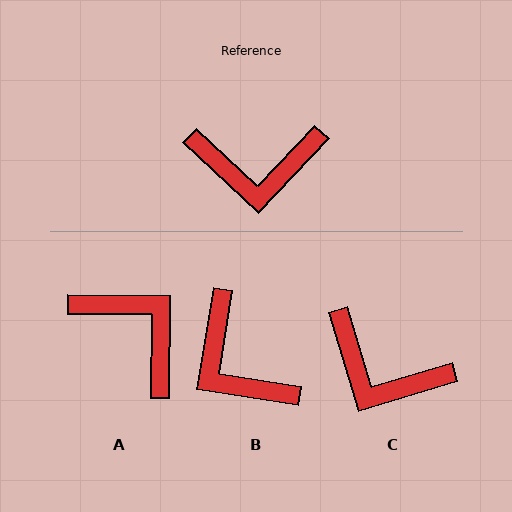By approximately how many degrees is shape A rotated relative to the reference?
Approximately 133 degrees counter-clockwise.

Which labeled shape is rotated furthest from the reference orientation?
A, about 133 degrees away.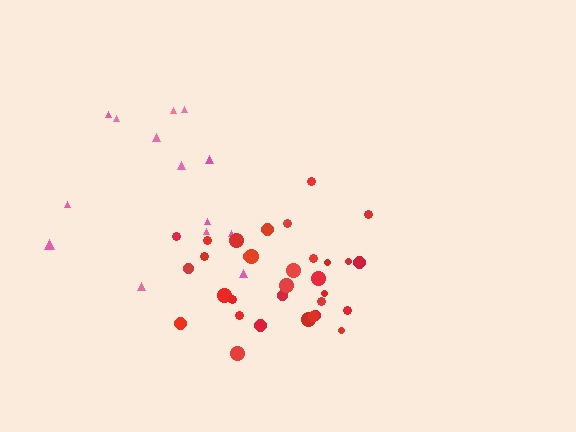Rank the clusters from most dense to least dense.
red, pink.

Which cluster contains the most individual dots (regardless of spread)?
Red (32).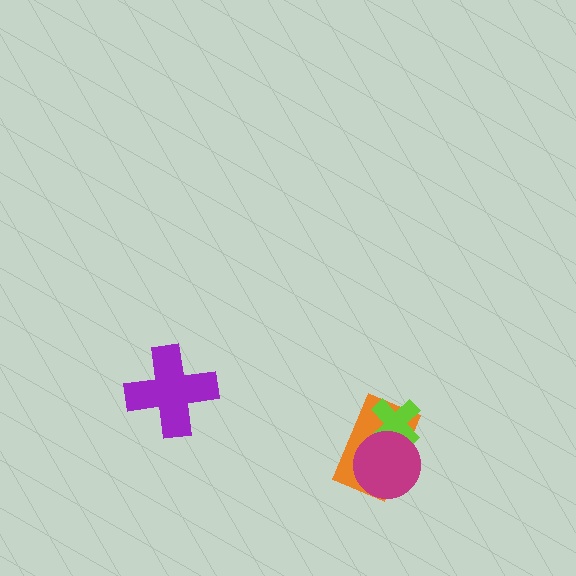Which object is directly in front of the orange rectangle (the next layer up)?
The lime cross is directly in front of the orange rectangle.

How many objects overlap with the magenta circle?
2 objects overlap with the magenta circle.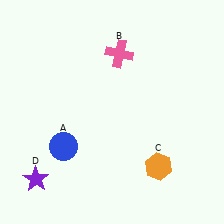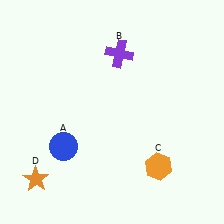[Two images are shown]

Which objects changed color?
B changed from pink to purple. D changed from purple to orange.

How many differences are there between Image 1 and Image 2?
There are 2 differences between the two images.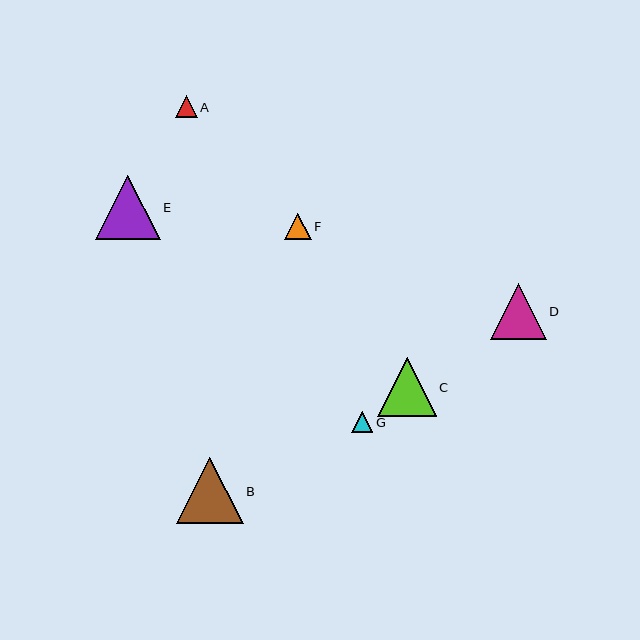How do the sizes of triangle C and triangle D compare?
Triangle C and triangle D are approximately the same size.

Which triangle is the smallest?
Triangle G is the smallest with a size of approximately 21 pixels.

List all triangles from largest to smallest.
From largest to smallest: B, E, C, D, F, A, G.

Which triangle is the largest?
Triangle B is the largest with a size of approximately 66 pixels.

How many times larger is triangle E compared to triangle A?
Triangle E is approximately 2.9 times the size of triangle A.